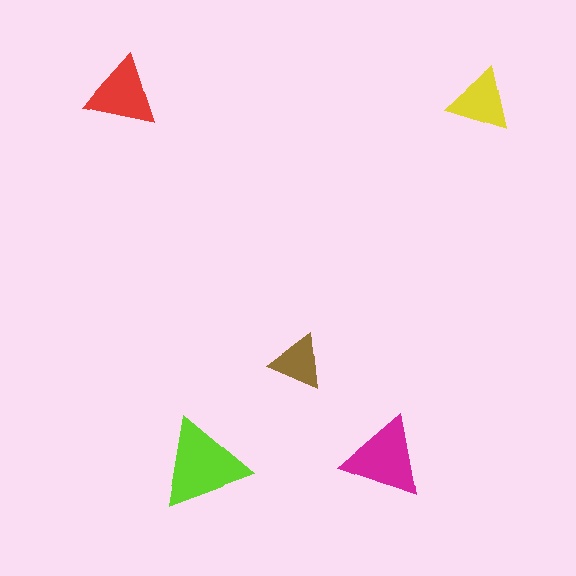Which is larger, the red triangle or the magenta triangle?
The magenta one.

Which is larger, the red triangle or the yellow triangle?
The red one.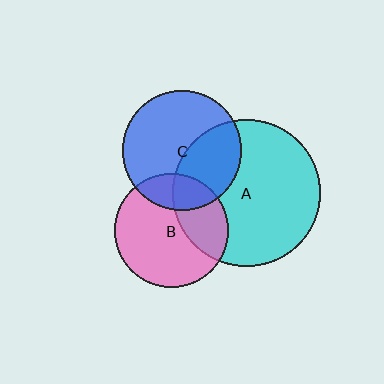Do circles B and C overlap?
Yes.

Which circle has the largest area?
Circle A (cyan).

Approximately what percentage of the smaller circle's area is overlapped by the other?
Approximately 20%.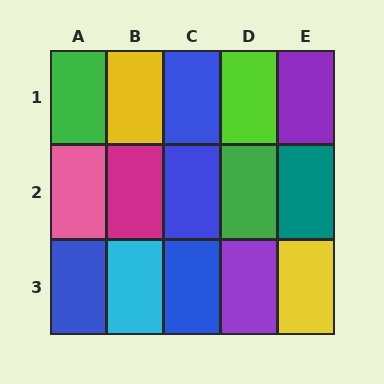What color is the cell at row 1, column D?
Lime.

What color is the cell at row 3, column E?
Yellow.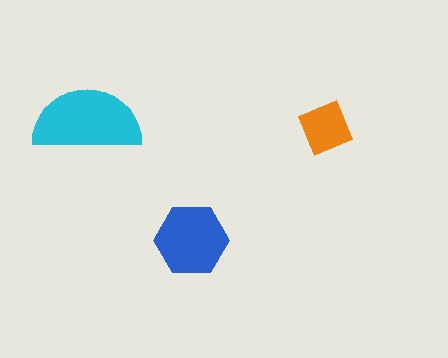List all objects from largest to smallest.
The cyan semicircle, the blue hexagon, the orange diamond.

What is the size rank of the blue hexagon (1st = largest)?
2nd.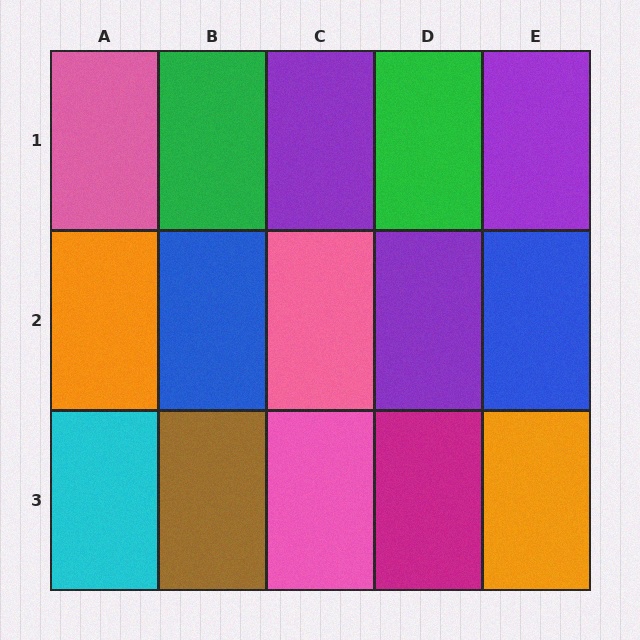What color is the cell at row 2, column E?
Blue.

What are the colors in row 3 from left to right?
Cyan, brown, pink, magenta, orange.